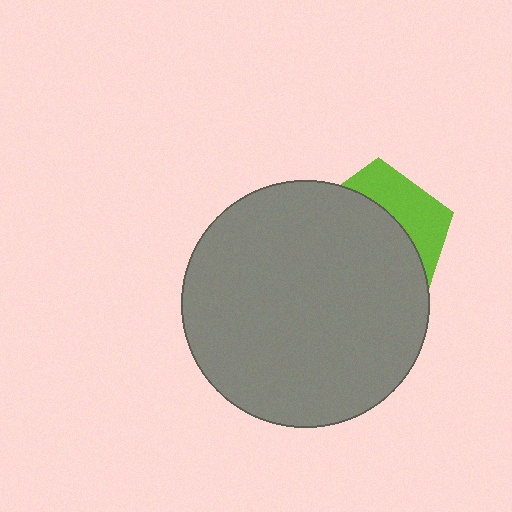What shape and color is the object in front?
The object in front is a gray circle.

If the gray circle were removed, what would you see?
You would see the complete lime pentagon.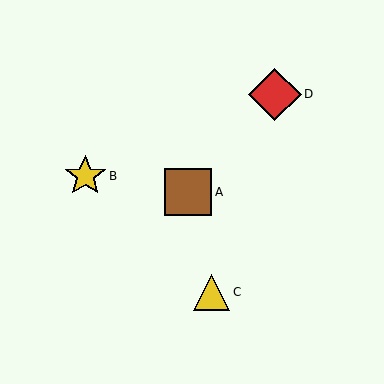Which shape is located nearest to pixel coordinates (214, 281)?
The yellow triangle (labeled C) at (212, 292) is nearest to that location.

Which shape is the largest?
The red diamond (labeled D) is the largest.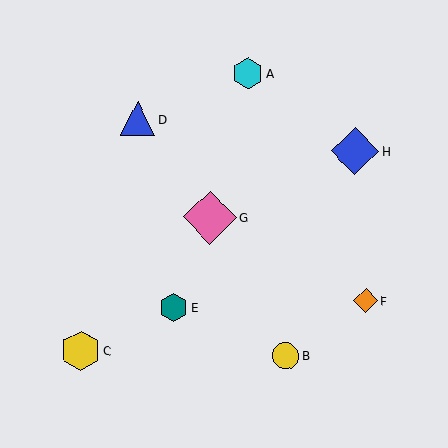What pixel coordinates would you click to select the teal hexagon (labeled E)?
Click at (174, 308) to select the teal hexagon E.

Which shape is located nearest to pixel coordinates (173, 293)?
The teal hexagon (labeled E) at (174, 308) is nearest to that location.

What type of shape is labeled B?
Shape B is a yellow circle.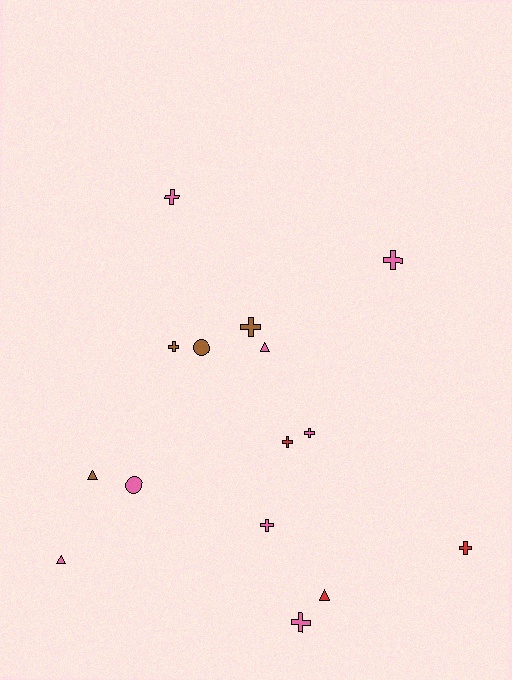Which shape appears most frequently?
Cross, with 9 objects.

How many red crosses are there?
There are 2 red crosses.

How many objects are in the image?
There are 15 objects.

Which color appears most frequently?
Pink, with 8 objects.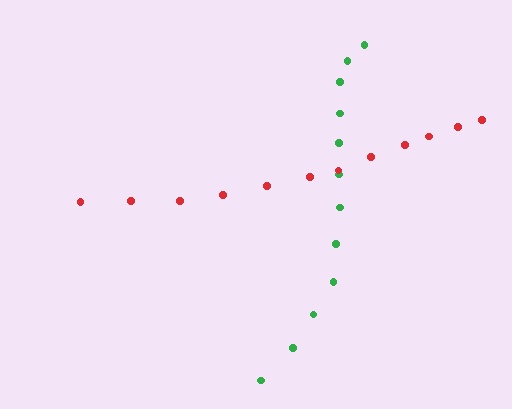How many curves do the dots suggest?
There are 2 distinct paths.